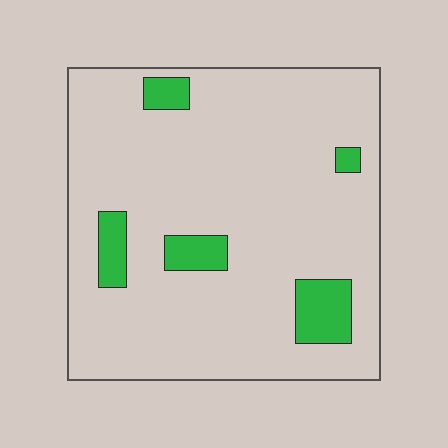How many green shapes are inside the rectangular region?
5.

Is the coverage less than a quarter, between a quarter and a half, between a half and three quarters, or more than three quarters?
Less than a quarter.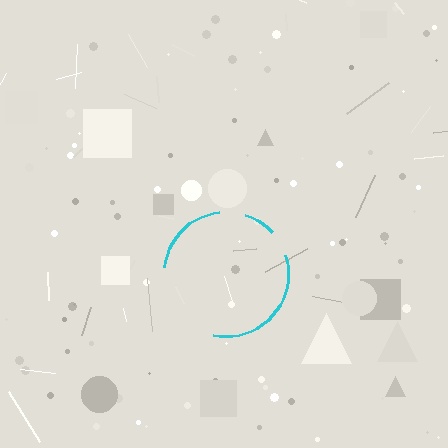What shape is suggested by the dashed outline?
The dashed outline suggests a circle.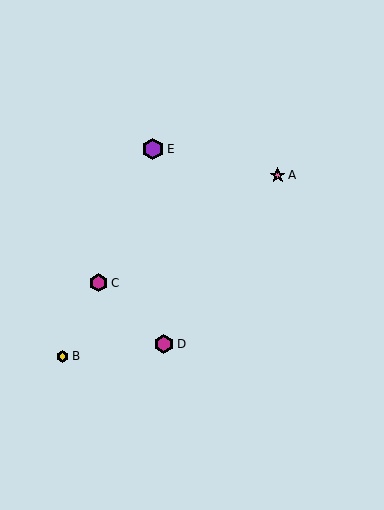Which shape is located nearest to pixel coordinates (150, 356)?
The magenta hexagon (labeled D) at (164, 344) is nearest to that location.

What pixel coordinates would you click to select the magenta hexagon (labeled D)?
Click at (164, 344) to select the magenta hexagon D.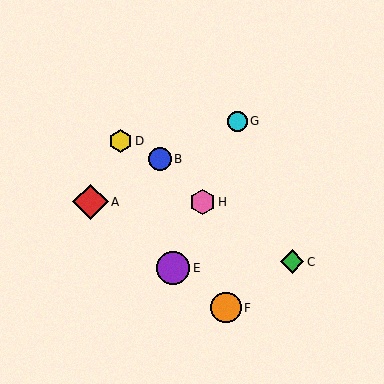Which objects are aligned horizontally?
Objects A, H are aligned horizontally.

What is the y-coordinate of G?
Object G is at y≈121.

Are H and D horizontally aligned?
No, H is at y≈202 and D is at y≈141.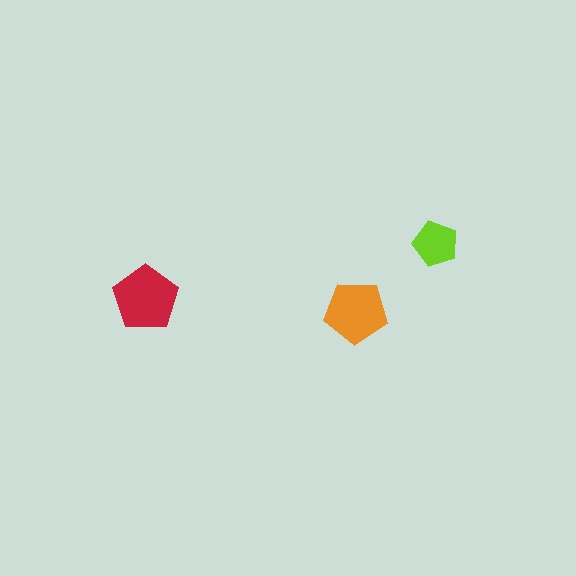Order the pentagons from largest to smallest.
the red one, the orange one, the lime one.